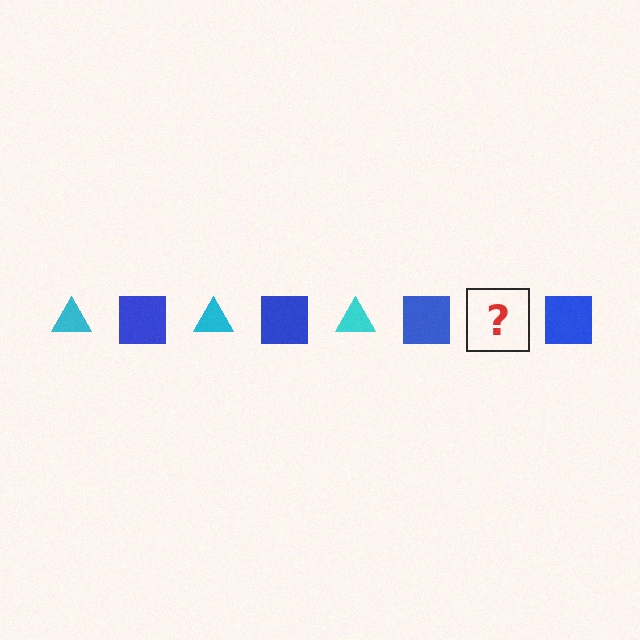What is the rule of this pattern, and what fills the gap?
The rule is that the pattern alternates between cyan triangle and blue square. The gap should be filled with a cyan triangle.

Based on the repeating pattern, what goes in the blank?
The blank should be a cyan triangle.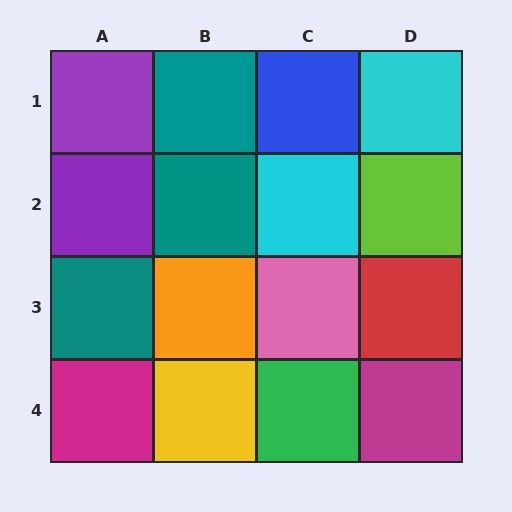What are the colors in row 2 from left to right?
Purple, teal, cyan, lime.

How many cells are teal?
3 cells are teal.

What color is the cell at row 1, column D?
Cyan.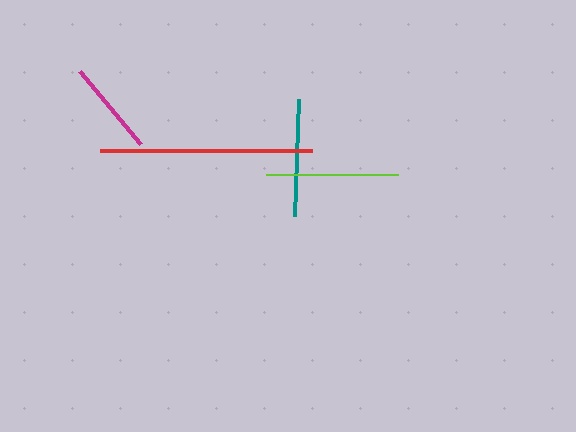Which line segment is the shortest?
The magenta line is the shortest at approximately 95 pixels.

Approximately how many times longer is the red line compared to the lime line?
The red line is approximately 1.6 times the length of the lime line.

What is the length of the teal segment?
The teal segment is approximately 117 pixels long.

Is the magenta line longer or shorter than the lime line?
The lime line is longer than the magenta line.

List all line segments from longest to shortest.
From longest to shortest: red, lime, teal, magenta.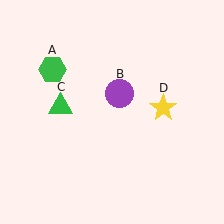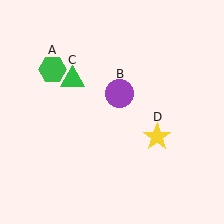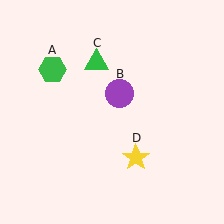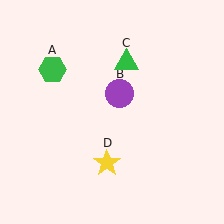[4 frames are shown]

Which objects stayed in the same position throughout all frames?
Green hexagon (object A) and purple circle (object B) remained stationary.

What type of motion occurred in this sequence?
The green triangle (object C), yellow star (object D) rotated clockwise around the center of the scene.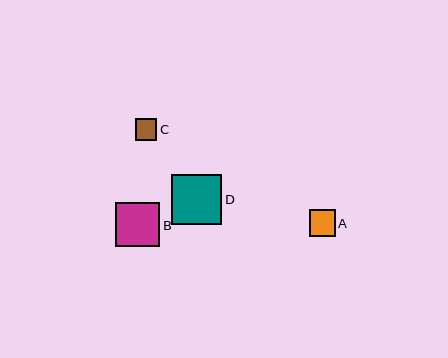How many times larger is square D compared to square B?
Square D is approximately 1.1 times the size of square B.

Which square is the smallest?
Square C is the smallest with a size of approximately 22 pixels.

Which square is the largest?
Square D is the largest with a size of approximately 50 pixels.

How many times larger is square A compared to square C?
Square A is approximately 1.2 times the size of square C.